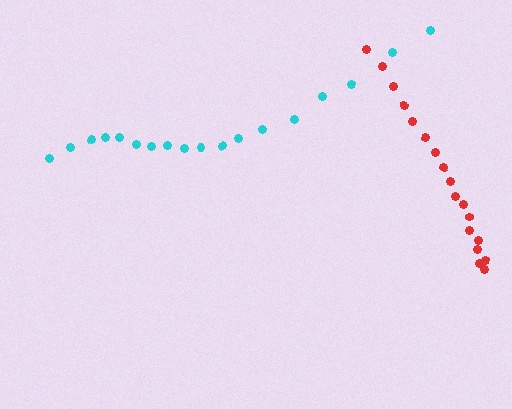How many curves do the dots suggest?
There are 2 distinct paths.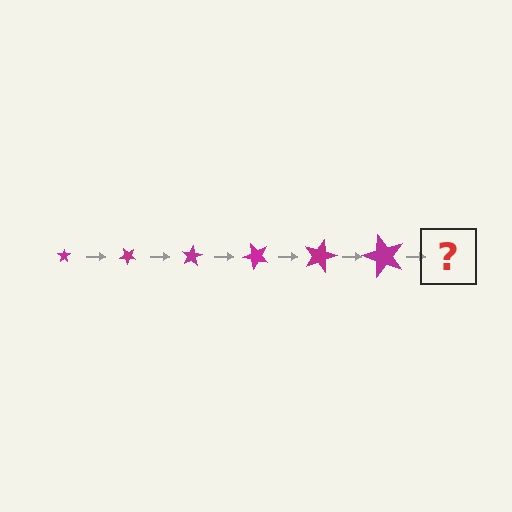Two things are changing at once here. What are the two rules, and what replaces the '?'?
The two rules are that the star grows larger each step and it rotates 40 degrees each step. The '?' should be a star, larger than the previous one and rotated 240 degrees from the start.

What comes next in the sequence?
The next element should be a star, larger than the previous one and rotated 240 degrees from the start.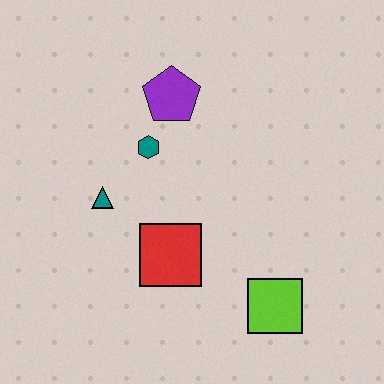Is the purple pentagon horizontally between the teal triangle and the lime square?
Yes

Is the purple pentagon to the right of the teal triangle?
Yes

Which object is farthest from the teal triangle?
The lime square is farthest from the teal triangle.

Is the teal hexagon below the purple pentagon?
Yes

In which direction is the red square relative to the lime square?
The red square is to the left of the lime square.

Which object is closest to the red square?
The teal triangle is closest to the red square.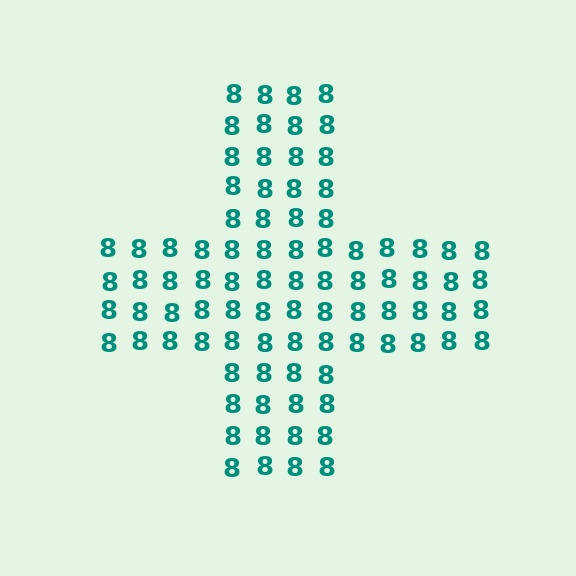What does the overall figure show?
The overall figure shows a cross.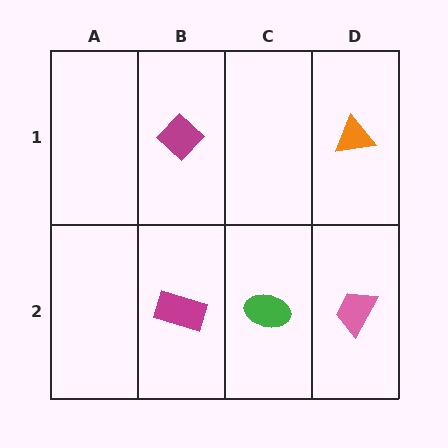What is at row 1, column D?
An orange triangle.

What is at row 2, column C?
A green ellipse.